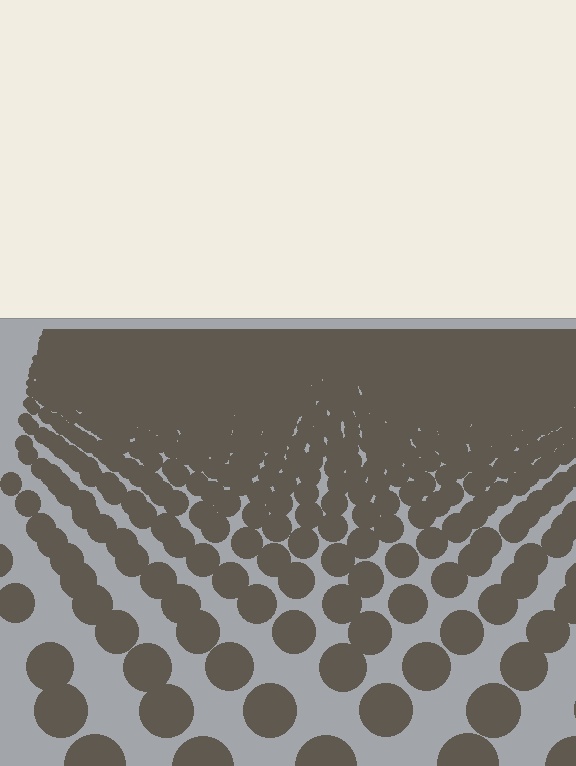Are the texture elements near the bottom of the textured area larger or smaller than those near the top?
Larger. Near the bottom, elements are closer to the viewer and appear at a bigger on-screen size.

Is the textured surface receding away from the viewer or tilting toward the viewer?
The surface is receding away from the viewer. Texture elements get smaller and denser toward the top.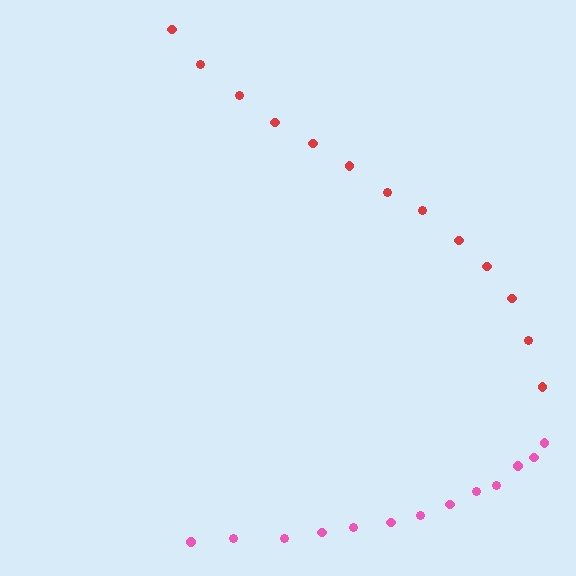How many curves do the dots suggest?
There are 2 distinct paths.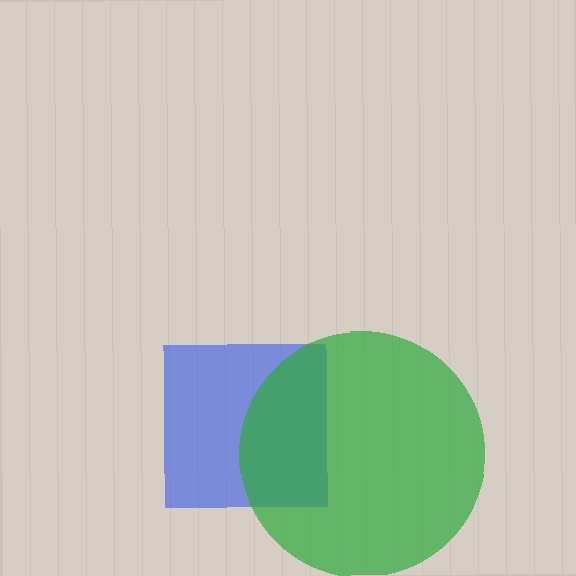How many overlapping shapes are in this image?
There are 2 overlapping shapes in the image.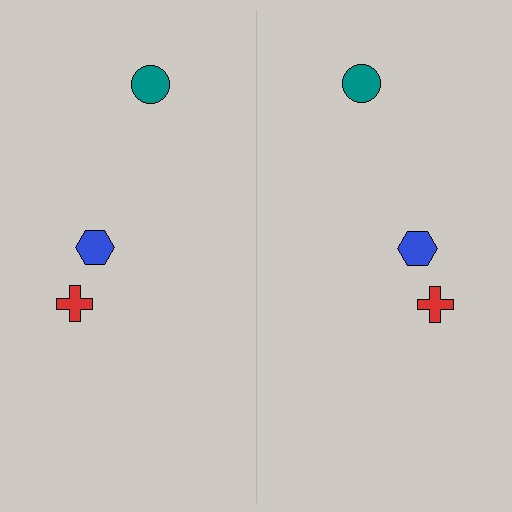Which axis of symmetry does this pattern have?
The pattern has a vertical axis of symmetry running through the center of the image.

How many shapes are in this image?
There are 6 shapes in this image.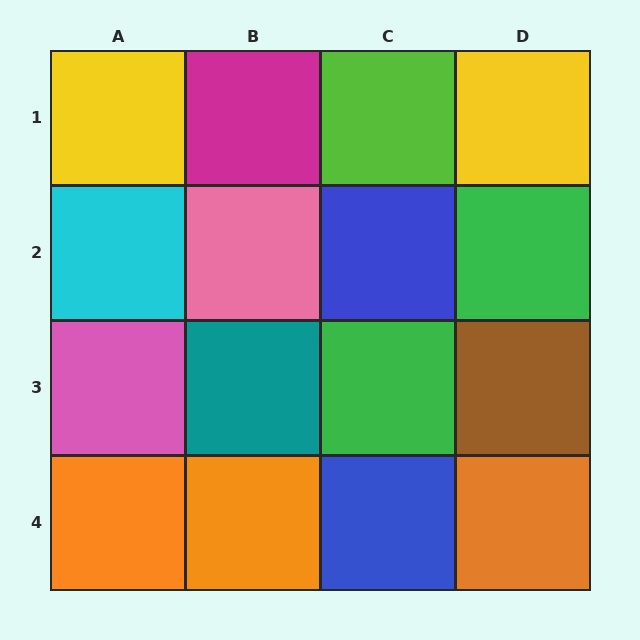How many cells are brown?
1 cell is brown.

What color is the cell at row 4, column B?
Orange.